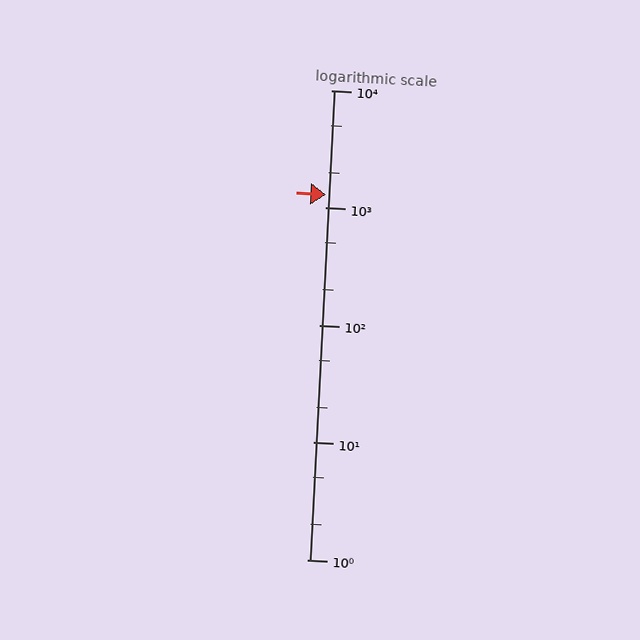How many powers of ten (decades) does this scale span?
The scale spans 4 decades, from 1 to 10000.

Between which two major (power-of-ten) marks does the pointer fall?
The pointer is between 1000 and 10000.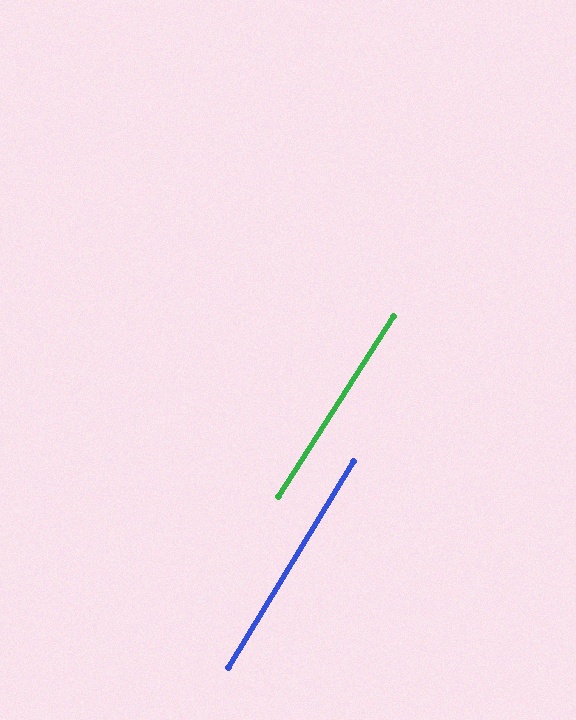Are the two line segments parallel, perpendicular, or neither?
Parallel — their directions differ by only 1.4°.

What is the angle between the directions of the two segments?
Approximately 1 degree.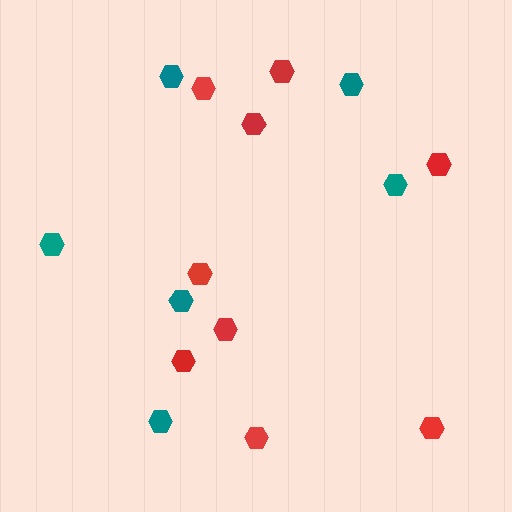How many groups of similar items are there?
There are 2 groups: one group of teal hexagons (6) and one group of red hexagons (9).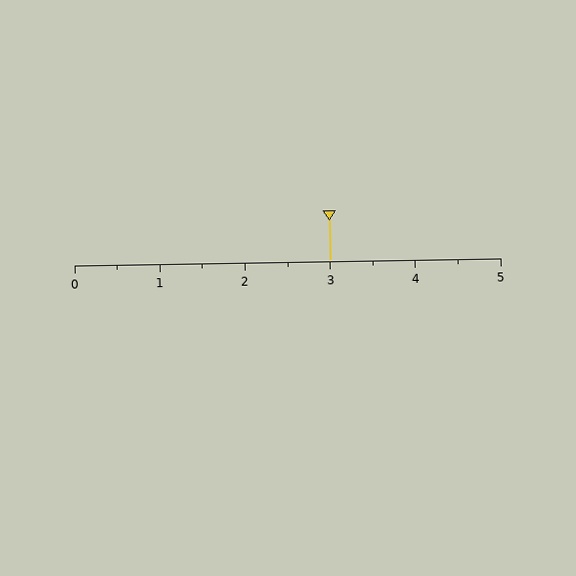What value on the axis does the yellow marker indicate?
The marker indicates approximately 3.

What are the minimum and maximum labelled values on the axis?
The axis runs from 0 to 5.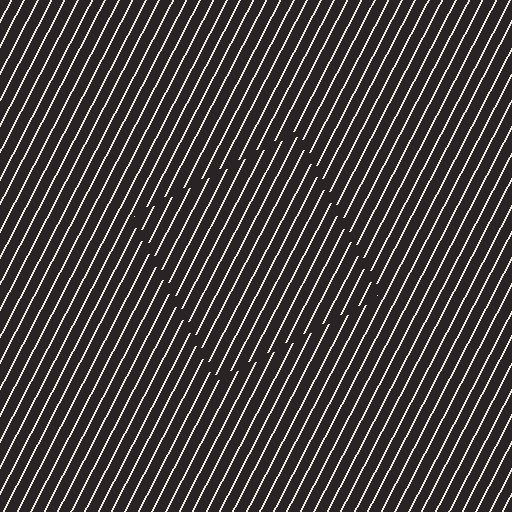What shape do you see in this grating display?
An illusory square. The interior of the shape contains the same grating, shifted by half a period — the contour is defined by the phase discontinuity where line-ends from the inner and outer gratings abut.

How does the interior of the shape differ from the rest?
The interior of the shape contains the same grating, shifted by half a period — the contour is defined by the phase discontinuity where line-ends from the inner and outer gratings abut.